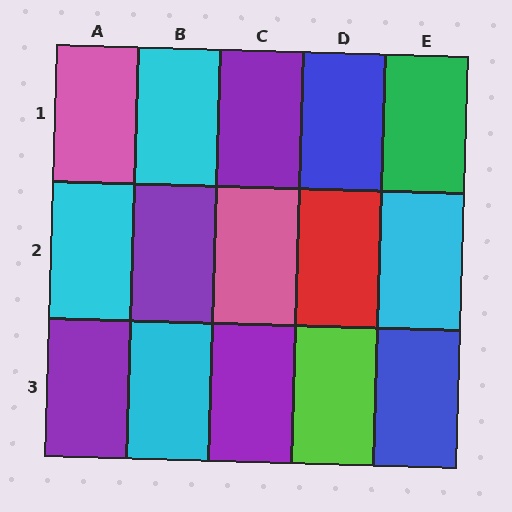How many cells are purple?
4 cells are purple.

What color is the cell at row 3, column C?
Purple.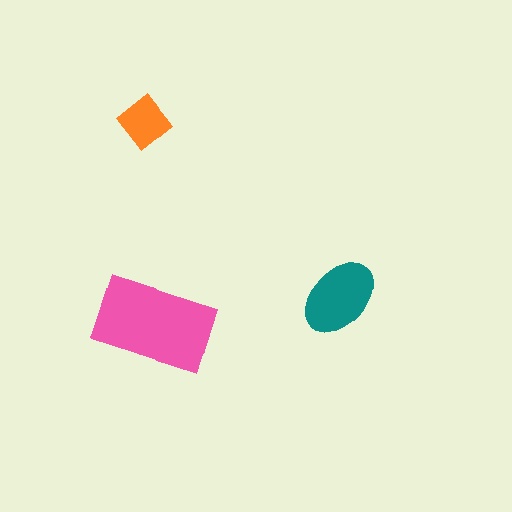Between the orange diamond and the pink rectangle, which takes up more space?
The pink rectangle.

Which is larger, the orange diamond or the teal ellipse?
The teal ellipse.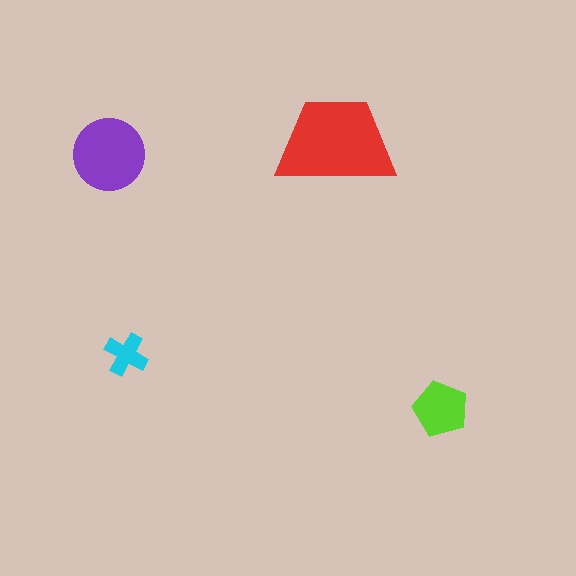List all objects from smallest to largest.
The cyan cross, the lime pentagon, the purple circle, the red trapezoid.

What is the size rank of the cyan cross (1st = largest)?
4th.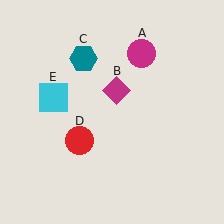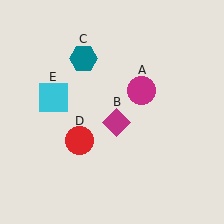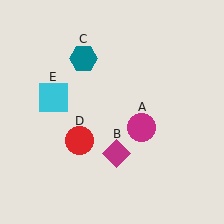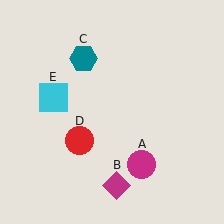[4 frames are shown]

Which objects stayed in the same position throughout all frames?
Teal hexagon (object C) and red circle (object D) and cyan square (object E) remained stationary.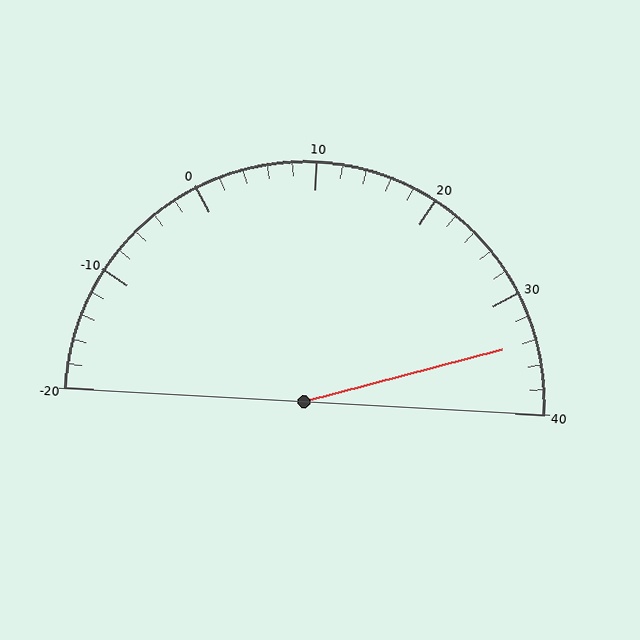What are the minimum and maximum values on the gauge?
The gauge ranges from -20 to 40.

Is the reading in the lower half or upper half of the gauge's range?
The reading is in the upper half of the range (-20 to 40).